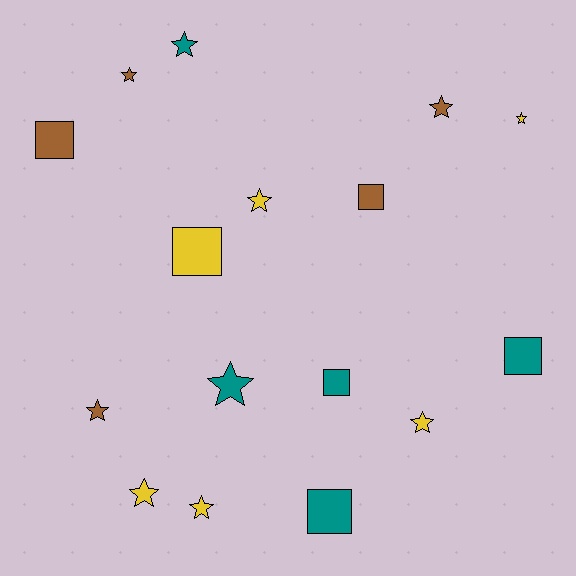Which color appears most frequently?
Yellow, with 6 objects.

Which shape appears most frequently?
Star, with 10 objects.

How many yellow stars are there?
There are 5 yellow stars.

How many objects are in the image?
There are 16 objects.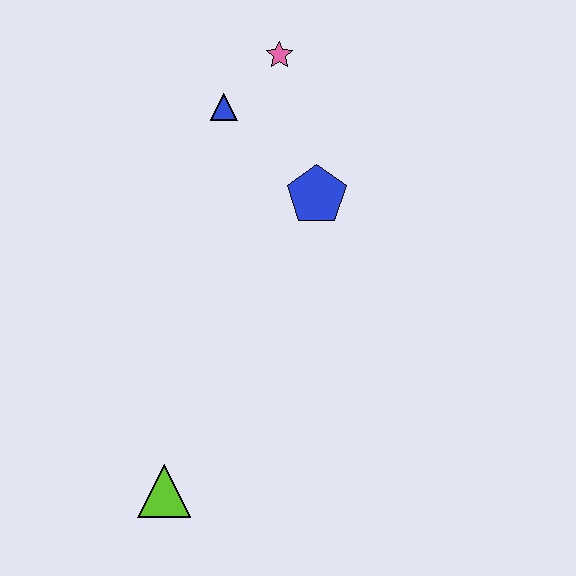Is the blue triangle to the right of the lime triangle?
Yes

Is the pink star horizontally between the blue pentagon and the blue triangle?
Yes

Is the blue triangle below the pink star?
Yes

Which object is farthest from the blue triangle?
The lime triangle is farthest from the blue triangle.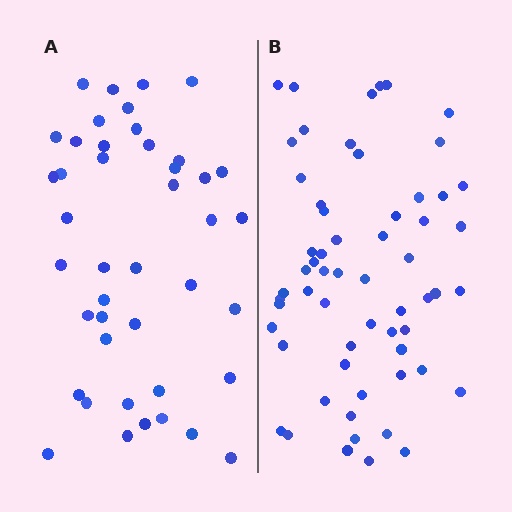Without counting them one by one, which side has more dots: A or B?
Region B (the right region) has more dots.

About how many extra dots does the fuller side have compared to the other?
Region B has approximately 15 more dots than region A.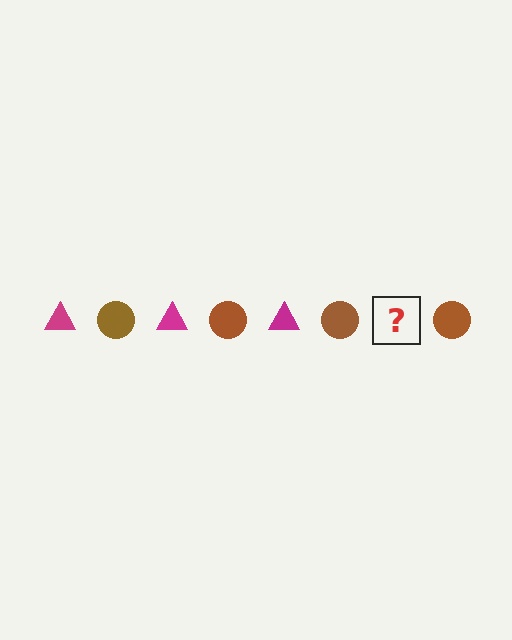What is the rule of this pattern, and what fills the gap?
The rule is that the pattern alternates between magenta triangle and brown circle. The gap should be filled with a magenta triangle.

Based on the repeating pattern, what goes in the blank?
The blank should be a magenta triangle.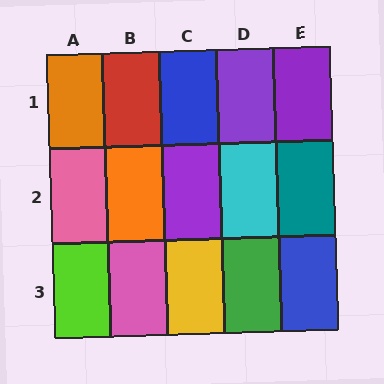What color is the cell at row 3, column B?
Pink.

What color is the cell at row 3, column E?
Blue.